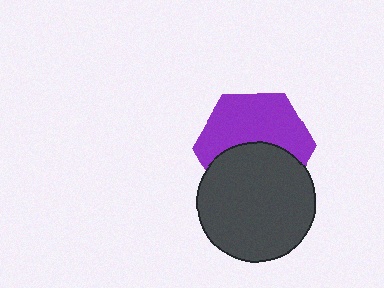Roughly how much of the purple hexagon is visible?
About half of it is visible (roughly 55%).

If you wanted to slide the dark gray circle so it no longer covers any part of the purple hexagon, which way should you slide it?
Slide it down — that is the most direct way to separate the two shapes.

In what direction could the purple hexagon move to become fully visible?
The purple hexagon could move up. That would shift it out from behind the dark gray circle entirely.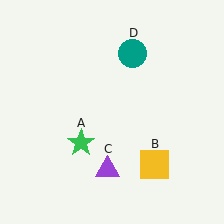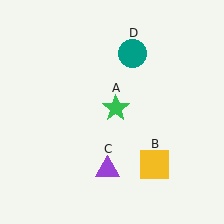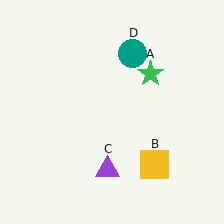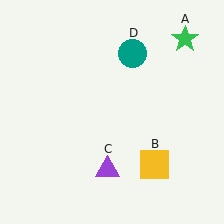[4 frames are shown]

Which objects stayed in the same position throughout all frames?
Yellow square (object B) and purple triangle (object C) and teal circle (object D) remained stationary.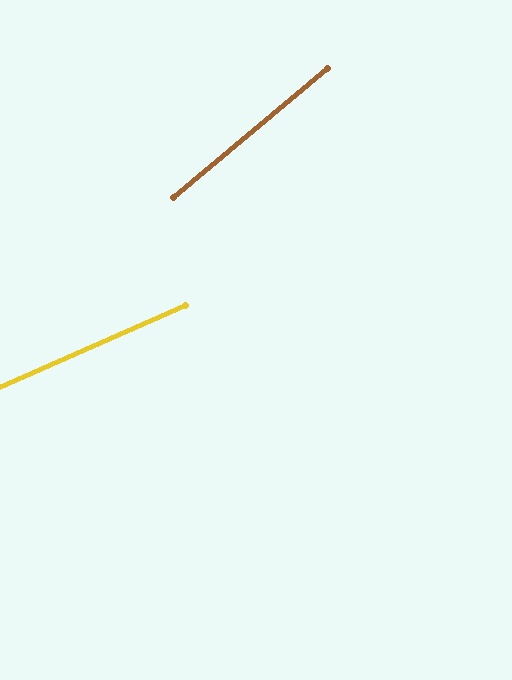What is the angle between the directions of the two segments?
Approximately 16 degrees.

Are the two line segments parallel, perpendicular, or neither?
Neither parallel nor perpendicular — they differ by about 16°.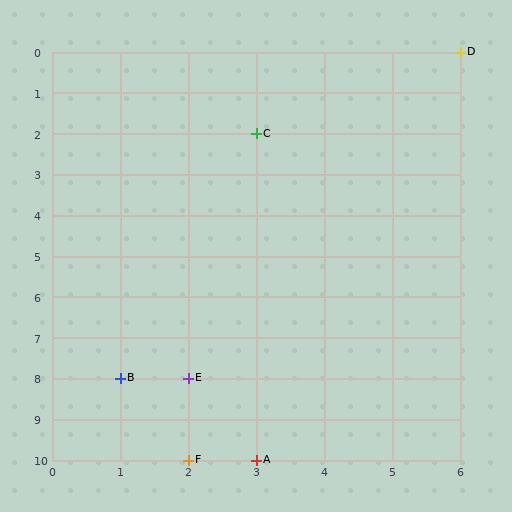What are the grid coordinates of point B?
Point B is at grid coordinates (1, 8).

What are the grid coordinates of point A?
Point A is at grid coordinates (3, 10).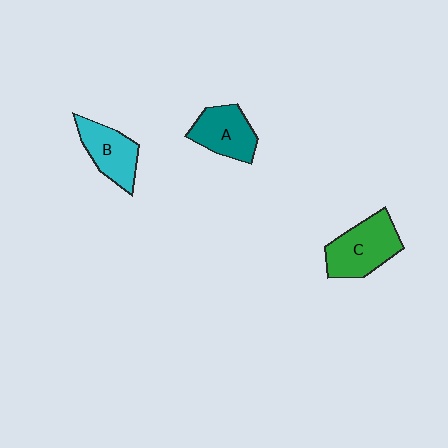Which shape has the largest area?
Shape C (green).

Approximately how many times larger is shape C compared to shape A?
Approximately 1.2 times.